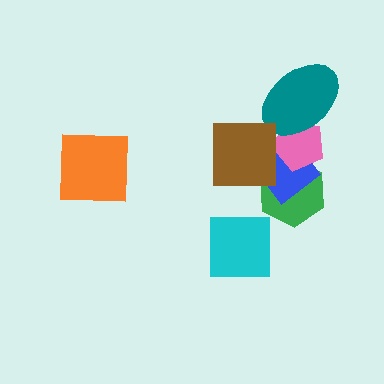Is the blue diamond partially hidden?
Yes, it is partially covered by another shape.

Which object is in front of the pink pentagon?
The teal ellipse is in front of the pink pentagon.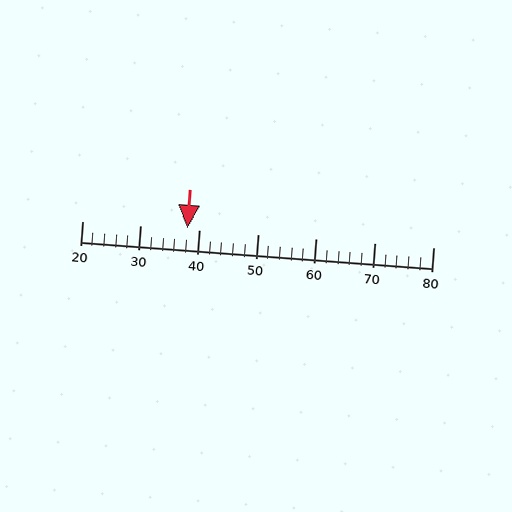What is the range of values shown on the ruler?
The ruler shows values from 20 to 80.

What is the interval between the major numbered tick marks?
The major tick marks are spaced 10 units apart.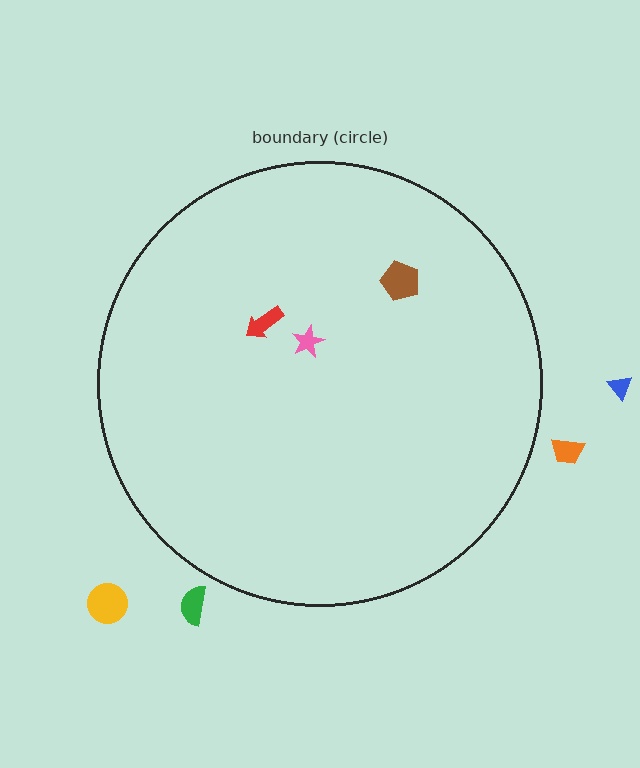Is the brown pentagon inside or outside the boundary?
Inside.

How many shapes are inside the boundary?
3 inside, 4 outside.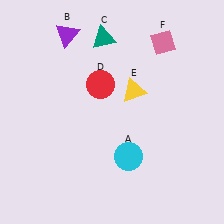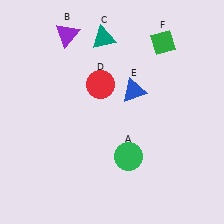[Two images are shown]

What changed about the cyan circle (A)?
In Image 1, A is cyan. In Image 2, it changed to green.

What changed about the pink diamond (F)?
In Image 1, F is pink. In Image 2, it changed to green.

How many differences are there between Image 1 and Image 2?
There are 3 differences between the two images.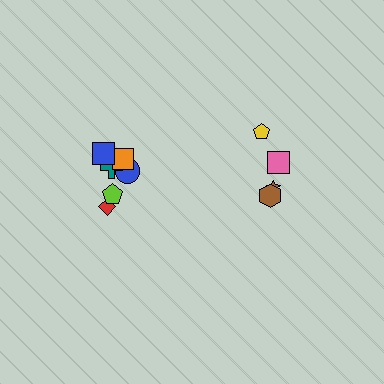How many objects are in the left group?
There are 6 objects.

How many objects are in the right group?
There are 4 objects.